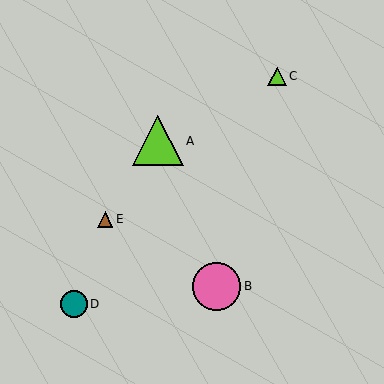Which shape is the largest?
The lime triangle (labeled A) is the largest.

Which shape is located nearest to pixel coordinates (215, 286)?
The pink circle (labeled B) at (217, 286) is nearest to that location.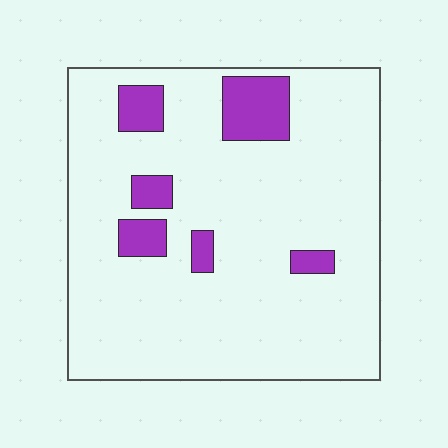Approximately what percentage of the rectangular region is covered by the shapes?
Approximately 10%.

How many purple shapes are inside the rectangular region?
6.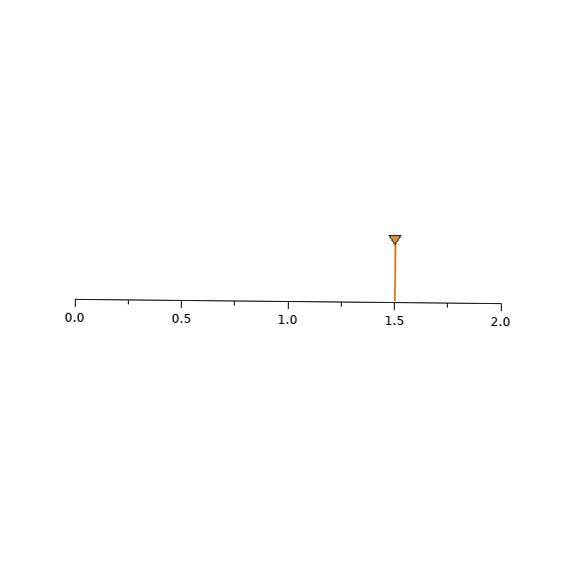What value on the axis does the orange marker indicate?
The marker indicates approximately 1.5.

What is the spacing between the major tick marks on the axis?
The major ticks are spaced 0.5 apart.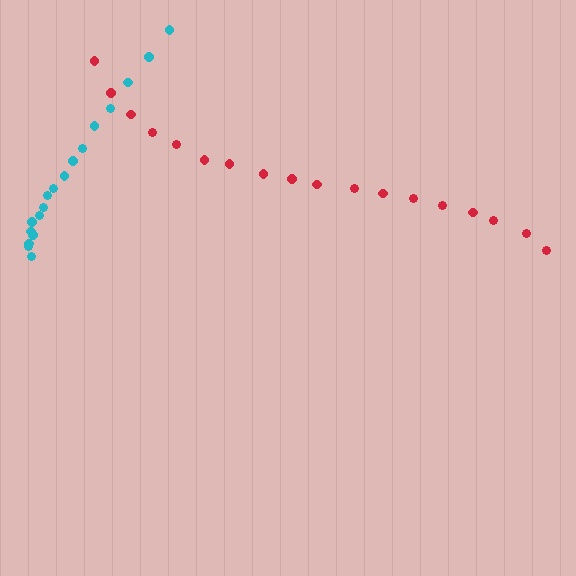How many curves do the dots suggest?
There are 2 distinct paths.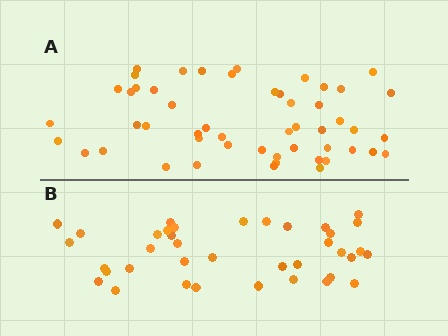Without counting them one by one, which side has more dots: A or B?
Region A (the top region) has more dots.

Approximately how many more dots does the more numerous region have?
Region A has approximately 15 more dots than region B.